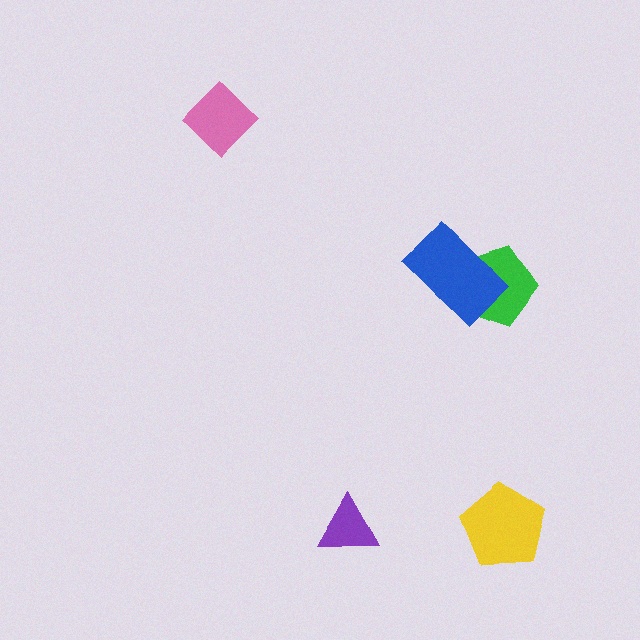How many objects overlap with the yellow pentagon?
0 objects overlap with the yellow pentagon.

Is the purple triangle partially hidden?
No, no other shape covers it.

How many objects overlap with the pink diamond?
0 objects overlap with the pink diamond.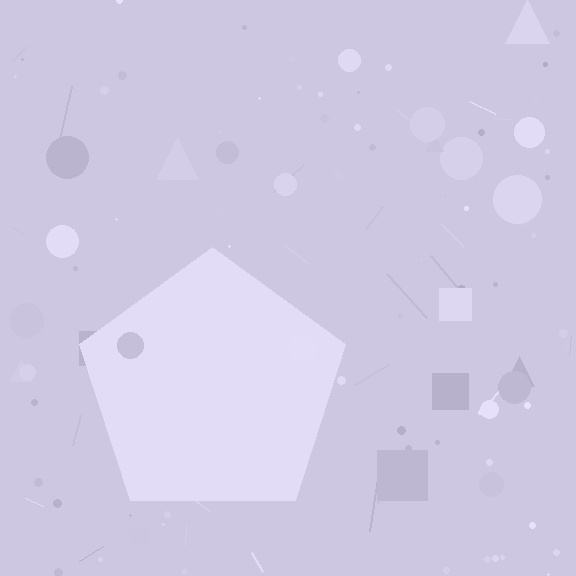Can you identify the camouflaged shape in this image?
The camouflaged shape is a pentagon.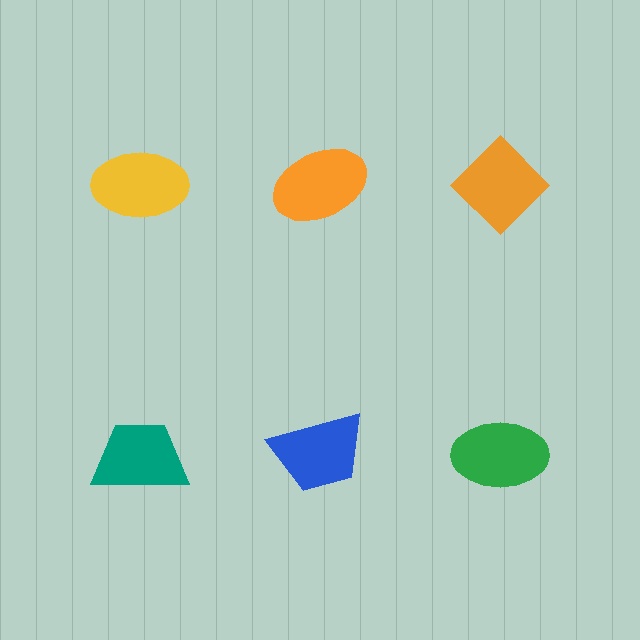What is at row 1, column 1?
A yellow ellipse.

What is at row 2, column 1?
A teal trapezoid.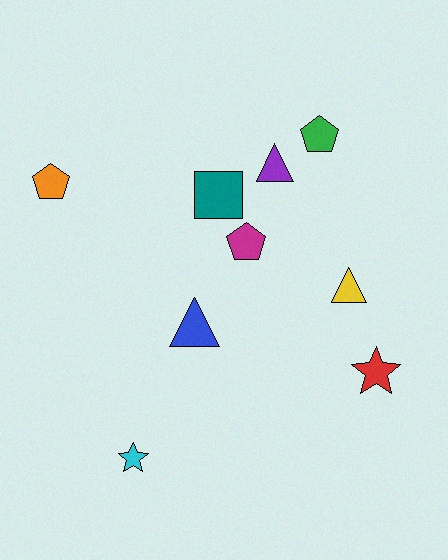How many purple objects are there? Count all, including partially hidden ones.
There is 1 purple object.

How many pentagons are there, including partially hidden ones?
There are 3 pentagons.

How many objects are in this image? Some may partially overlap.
There are 9 objects.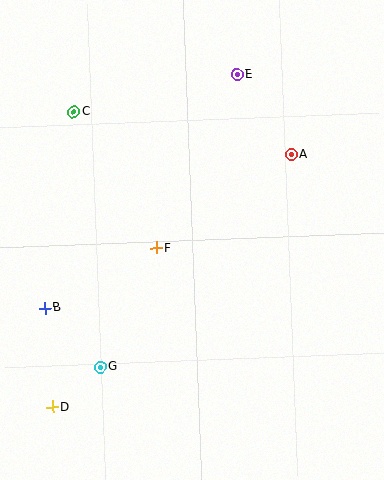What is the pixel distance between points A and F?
The distance between A and F is 164 pixels.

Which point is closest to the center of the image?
Point F at (156, 248) is closest to the center.